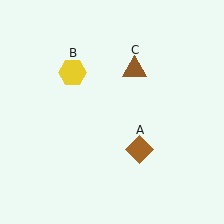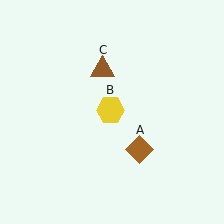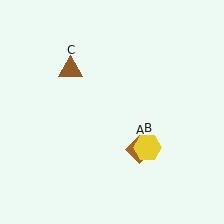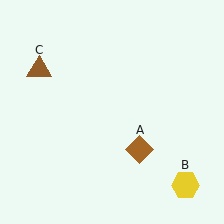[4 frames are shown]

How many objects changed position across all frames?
2 objects changed position: yellow hexagon (object B), brown triangle (object C).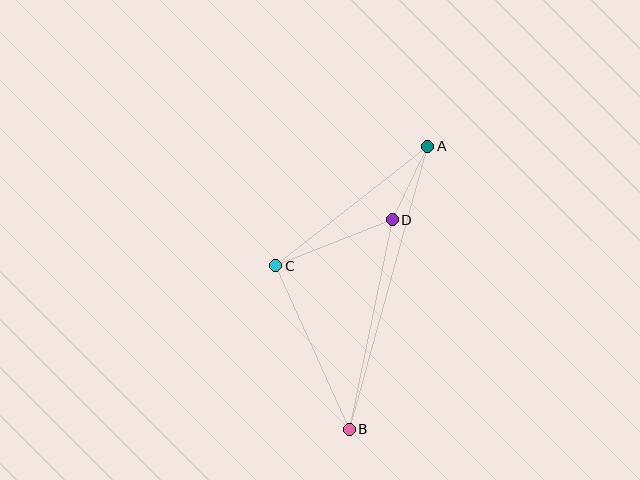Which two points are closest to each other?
Points A and D are closest to each other.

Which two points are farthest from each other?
Points A and B are farthest from each other.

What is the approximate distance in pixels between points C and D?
The distance between C and D is approximately 126 pixels.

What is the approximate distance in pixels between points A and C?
The distance between A and C is approximately 193 pixels.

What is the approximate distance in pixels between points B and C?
The distance between B and C is approximately 179 pixels.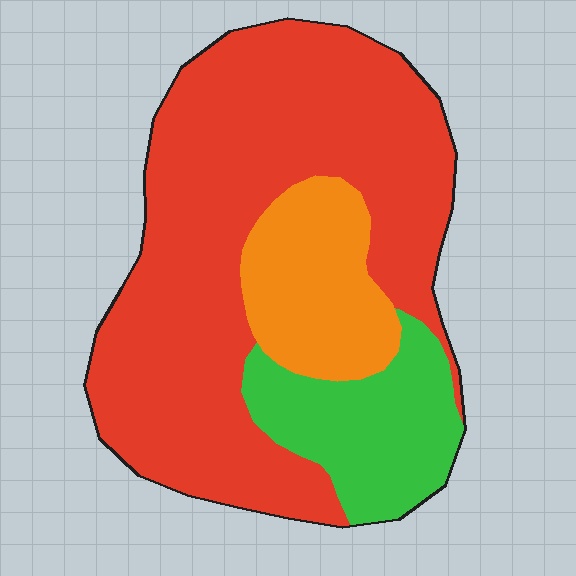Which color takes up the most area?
Red, at roughly 65%.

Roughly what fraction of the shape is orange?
Orange takes up less than a sixth of the shape.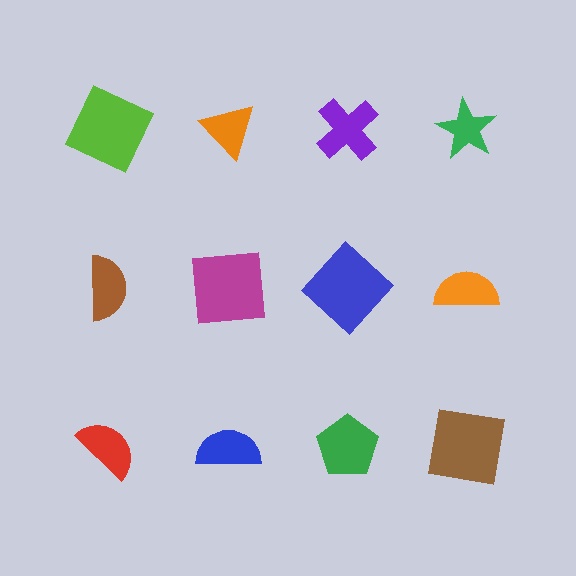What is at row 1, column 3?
A purple cross.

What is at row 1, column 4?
A green star.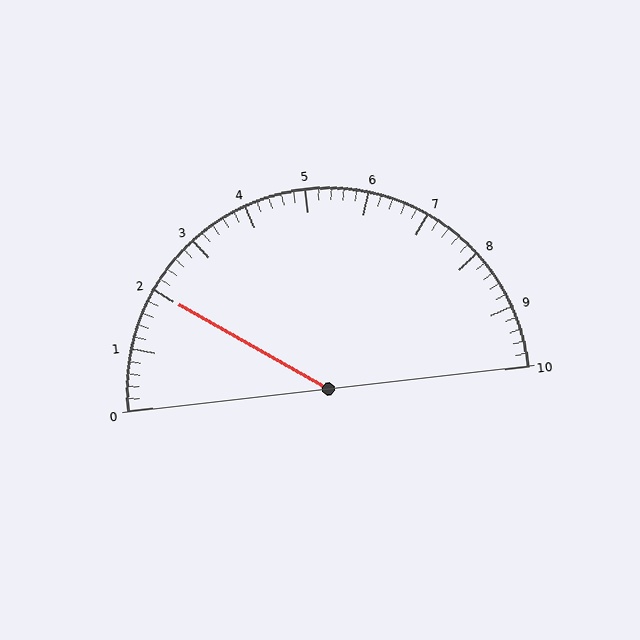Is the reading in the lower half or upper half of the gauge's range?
The reading is in the lower half of the range (0 to 10).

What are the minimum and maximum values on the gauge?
The gauge ranges from 0 to 10.